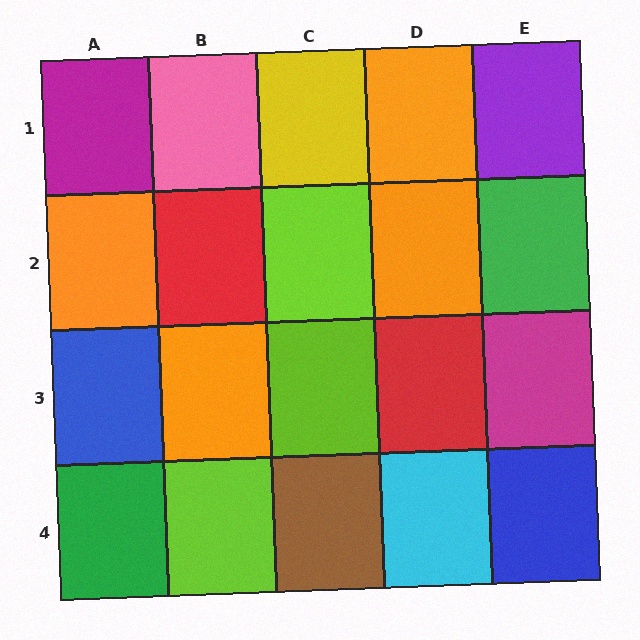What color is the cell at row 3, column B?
Orange.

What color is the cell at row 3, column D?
Red.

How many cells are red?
2 cells are red.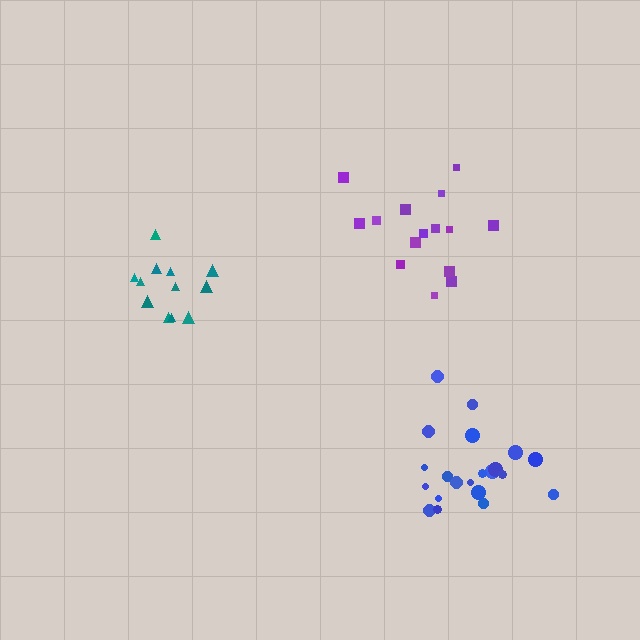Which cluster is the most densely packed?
Blue.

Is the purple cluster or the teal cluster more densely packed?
Purple.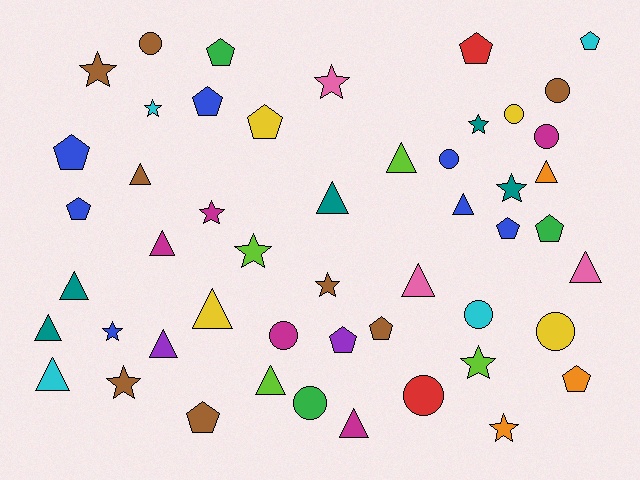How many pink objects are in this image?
There are 3 pink objects.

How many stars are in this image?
There are 12 stars.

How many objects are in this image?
There are 50 objects.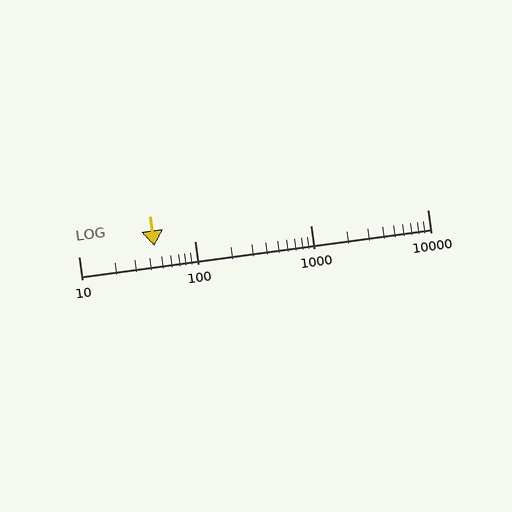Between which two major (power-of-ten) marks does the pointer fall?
The pointer is between 10 and 100.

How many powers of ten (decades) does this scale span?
The scale spans 3 decades, from 10 to 10000.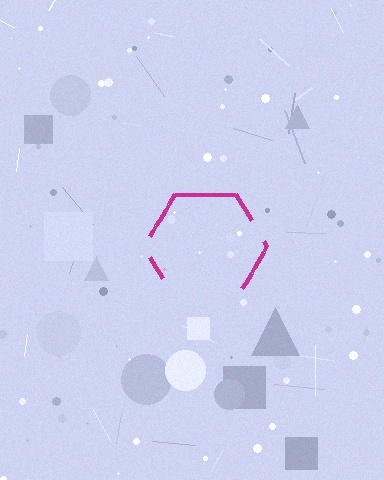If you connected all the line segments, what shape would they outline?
They would outline a hexagon.